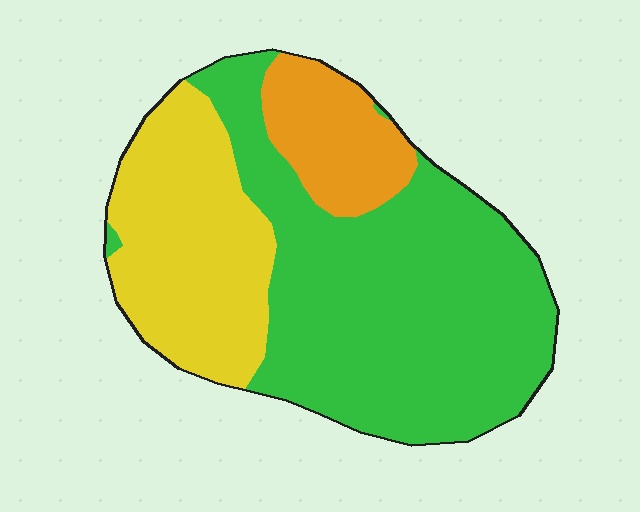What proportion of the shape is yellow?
Yellow takes up between a sixth and a third of the shape.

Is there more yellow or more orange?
Yellow.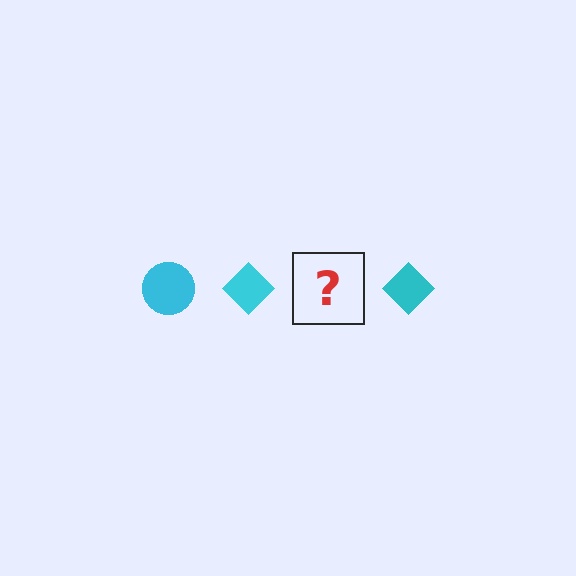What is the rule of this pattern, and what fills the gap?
The rule is that the pattern cycles through circle, diamond shapes in cyan. The gap should be filled with a cyan circle.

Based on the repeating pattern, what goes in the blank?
The blank should be a cyan circle.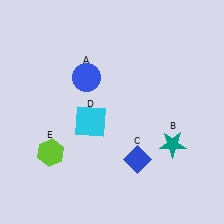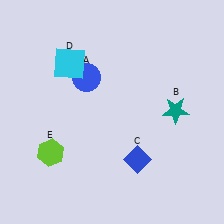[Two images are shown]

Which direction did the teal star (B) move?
The teal star (B) moved up.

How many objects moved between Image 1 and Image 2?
2 objects moved between the two images.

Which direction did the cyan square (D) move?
The cyan square (D) moved up.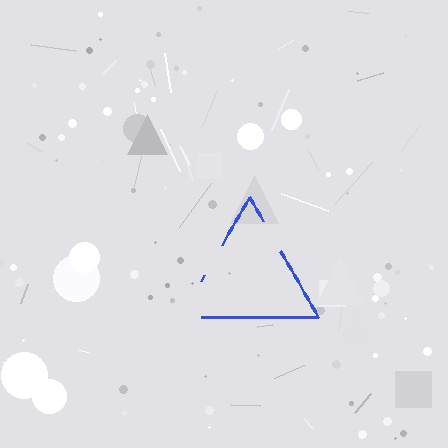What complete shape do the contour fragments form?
The contour fragments form a triangle.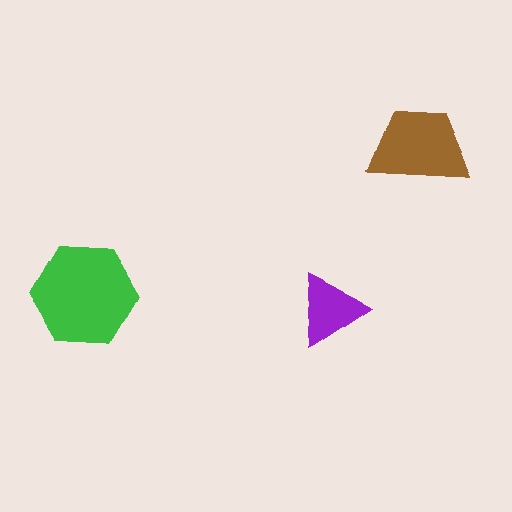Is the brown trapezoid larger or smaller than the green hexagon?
Smaller.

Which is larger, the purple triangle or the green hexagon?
The green hexagon.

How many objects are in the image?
There are 3 objects in the image.